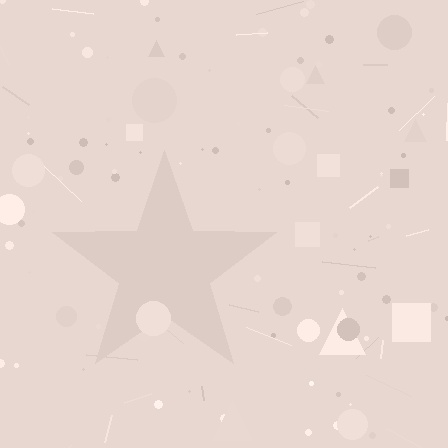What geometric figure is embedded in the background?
A star is embedded in the background.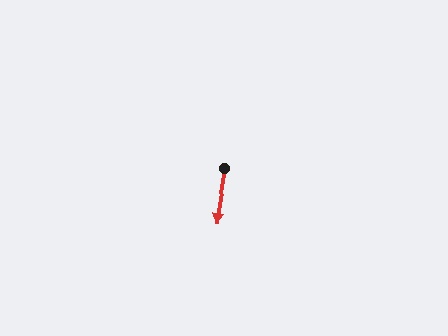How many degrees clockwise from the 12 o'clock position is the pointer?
Approximately 189 degrees.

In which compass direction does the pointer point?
South.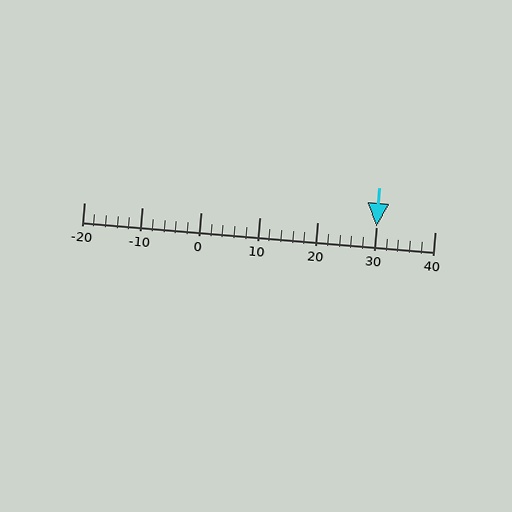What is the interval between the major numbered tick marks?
The major tick marks are spaced 10 units apart.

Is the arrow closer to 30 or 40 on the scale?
The arrow is closer to 30.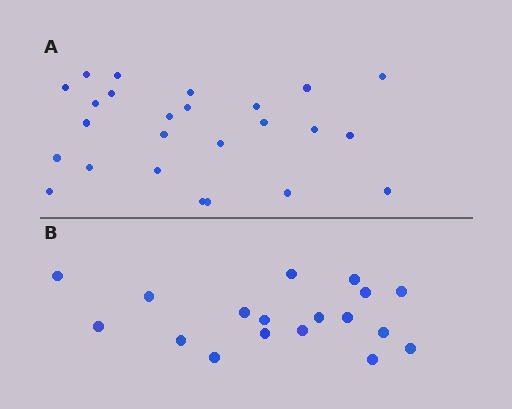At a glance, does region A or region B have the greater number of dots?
Region A (the top region) has more dots.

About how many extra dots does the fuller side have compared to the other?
Region A has roughly 8 or so more dots than region B.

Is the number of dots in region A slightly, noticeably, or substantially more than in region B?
Region A has noticeably more, but not dramatically so. The ratio is roughly 1.4 to 1.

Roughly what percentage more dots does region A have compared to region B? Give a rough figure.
About 40% more.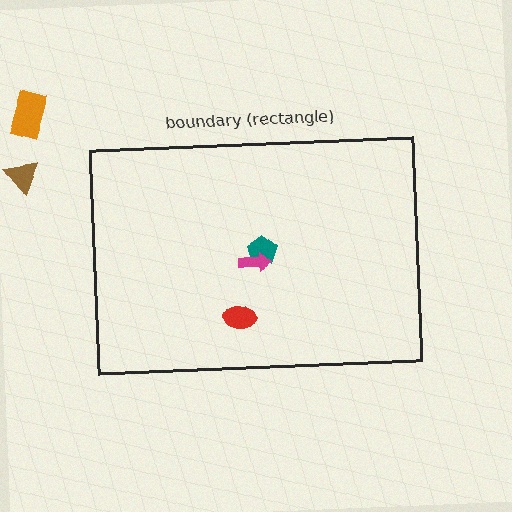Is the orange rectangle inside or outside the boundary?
Outside.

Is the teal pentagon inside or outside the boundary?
Inside.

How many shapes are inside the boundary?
3 inside, 2 outside.